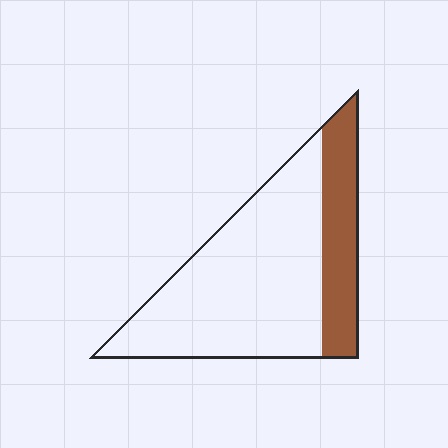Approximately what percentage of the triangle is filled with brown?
Approximately 25%.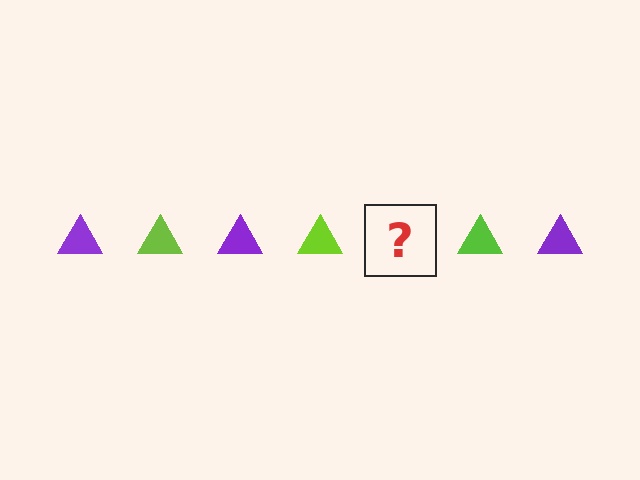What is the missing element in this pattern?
The missing element is a purple triangle.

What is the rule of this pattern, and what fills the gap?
The rule is that the pattern cycles through purple, lime triangles. The gap should be filled with a purple triangle.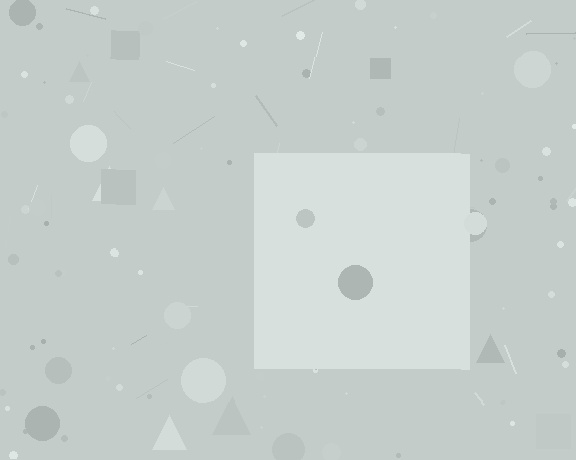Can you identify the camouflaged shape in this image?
The camouflaged shape is a square.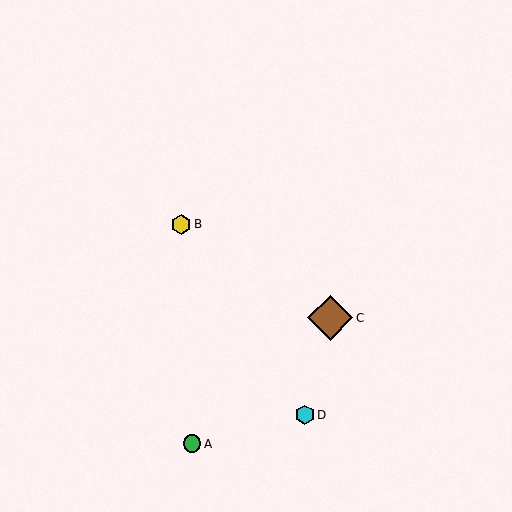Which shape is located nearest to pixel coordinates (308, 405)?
The cyan hexagon (labeled D) at (305, 415) is nearest to that location.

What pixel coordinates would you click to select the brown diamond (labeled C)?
Click at (330, 318) to select the brown diamond C.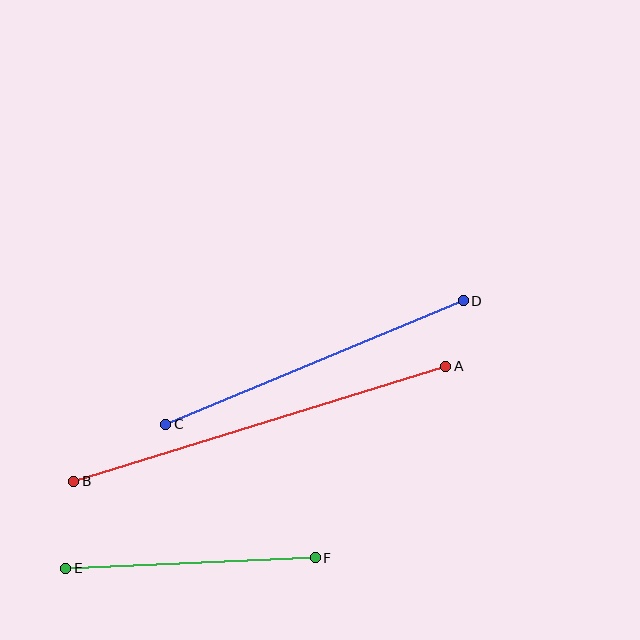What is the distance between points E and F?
The distance is approximately 249 pixels.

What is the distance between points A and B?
The distance is approximately 389 pixels.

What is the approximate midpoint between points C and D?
The midpoint is at approximately (315, 362) pixels.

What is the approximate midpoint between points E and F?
The midpoint is at approximately (190, 563) pixels.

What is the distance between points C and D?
The distance is approximately 322 pixels.